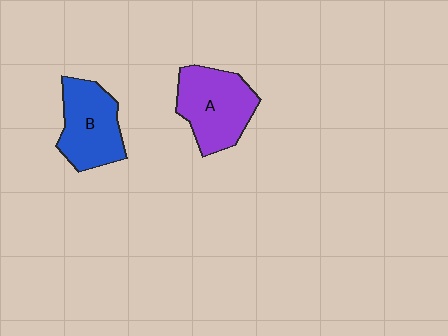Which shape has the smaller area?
Shape B (blue).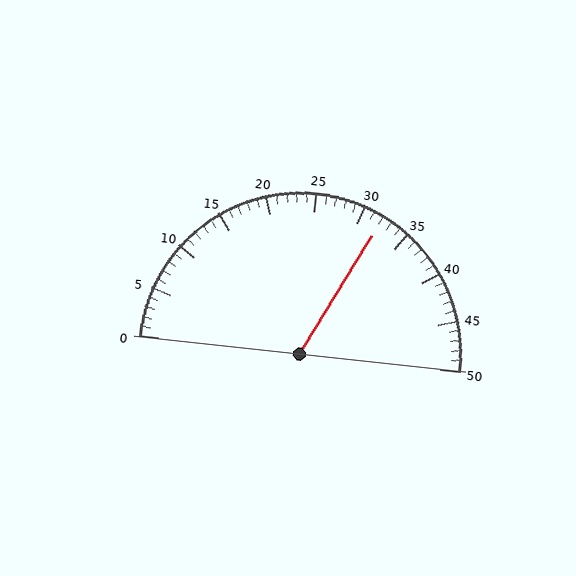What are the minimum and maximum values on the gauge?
The gauge ranges from 0 to 50.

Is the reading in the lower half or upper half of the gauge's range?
The reading is in the upper half of the range (0 to 50).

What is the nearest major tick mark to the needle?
The nearest major tick mark is 30.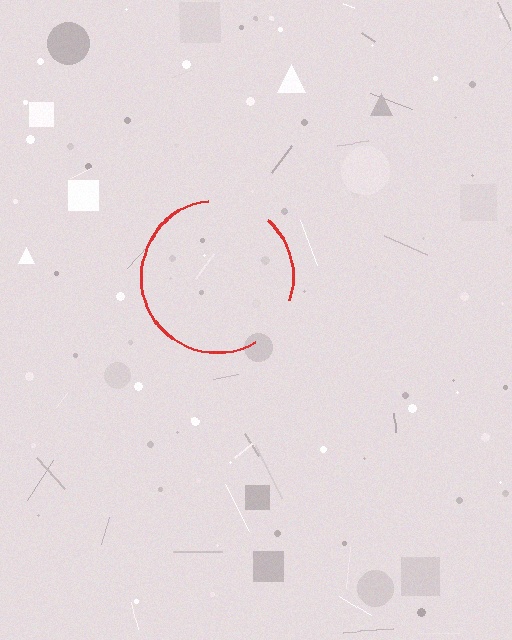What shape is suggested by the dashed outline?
The dashed outline suggests a circle.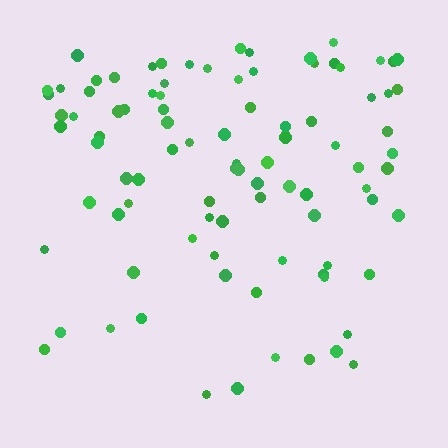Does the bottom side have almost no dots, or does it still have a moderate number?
Still a moderate number, just noticeably fewer than the top.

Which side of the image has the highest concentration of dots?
The top.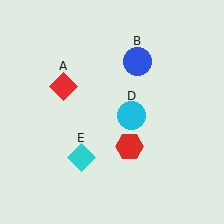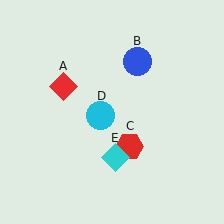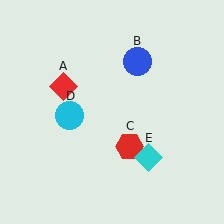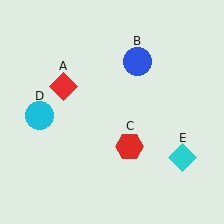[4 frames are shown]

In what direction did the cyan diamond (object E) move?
The cyan diamond (object E) moved right.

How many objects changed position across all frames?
2 objects changed position: cyan circle (object D), cyan diamond (object E).